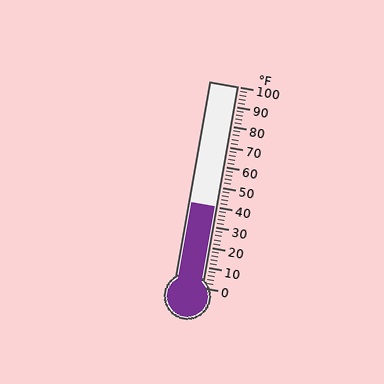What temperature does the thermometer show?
The thermometer shows approximately 40°F.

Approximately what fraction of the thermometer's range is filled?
The thermometer is filled to approximately 40% of its range.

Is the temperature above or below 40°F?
The temperature is at 40°F.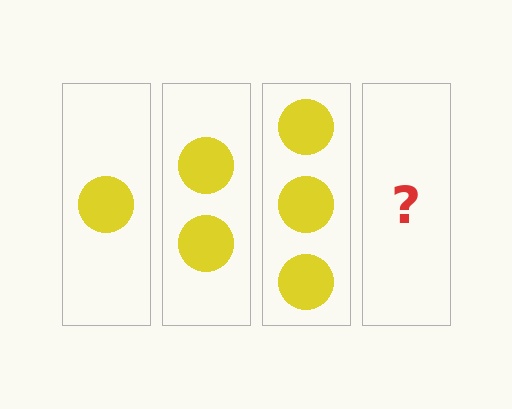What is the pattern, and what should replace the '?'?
The pattern is that each step adds one more circle. The '?' should be 4 circles.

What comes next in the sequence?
The next element should be 4 circles.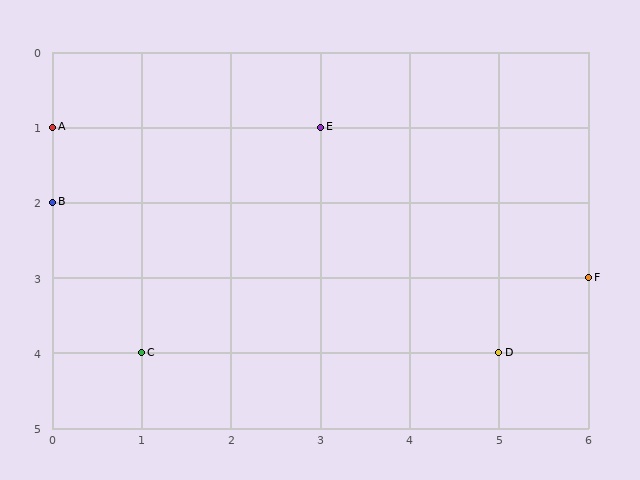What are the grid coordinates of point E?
Point E is at grid coordinates (3, 1).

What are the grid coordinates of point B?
Point B is at grid coordinates (0, 2).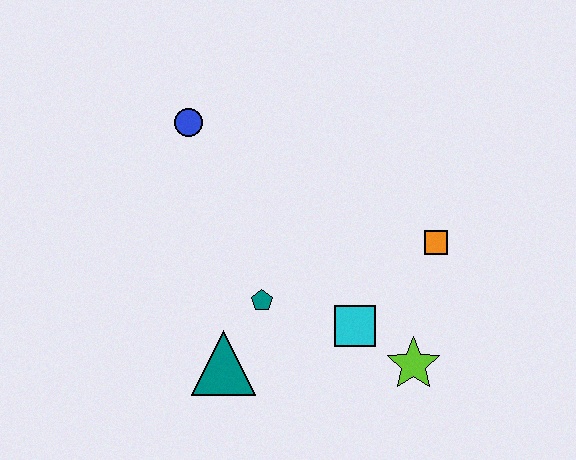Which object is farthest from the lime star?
The blue circle is farthest from the lime star.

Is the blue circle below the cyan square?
No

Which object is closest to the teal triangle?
The teal pentagon is closest to the teal triangle.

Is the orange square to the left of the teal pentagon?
No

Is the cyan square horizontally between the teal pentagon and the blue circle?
No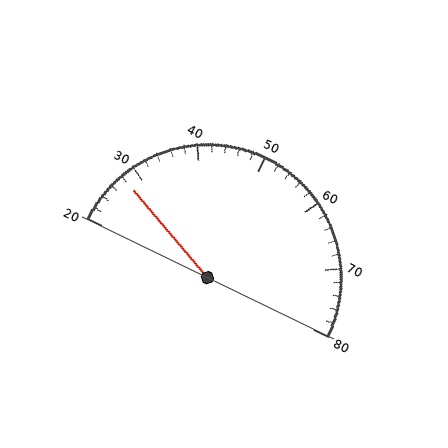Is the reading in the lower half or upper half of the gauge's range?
The reading is in the lower half of the range (20 to 80).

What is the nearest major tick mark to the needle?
The nearest major tick mark is 30.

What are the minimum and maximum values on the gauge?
The gauge ranges from 20 to 80.